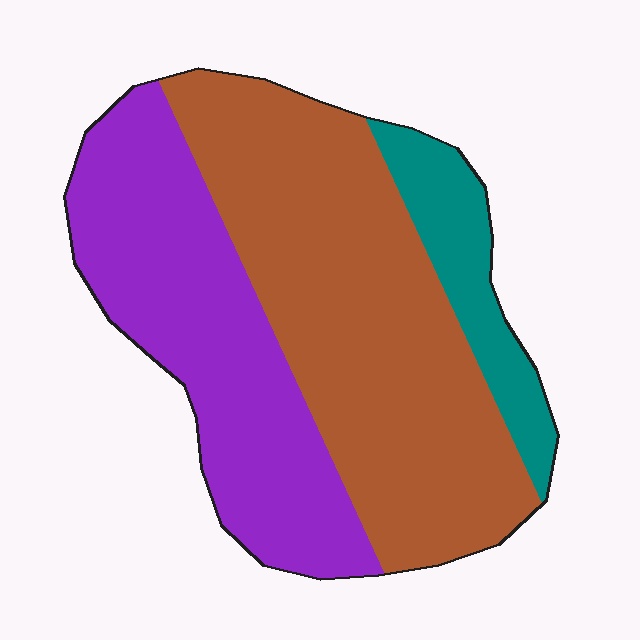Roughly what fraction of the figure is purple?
Purple takes up about three eighths (3/8) of the figure.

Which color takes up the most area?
Brown, at roughly 50%.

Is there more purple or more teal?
Purple.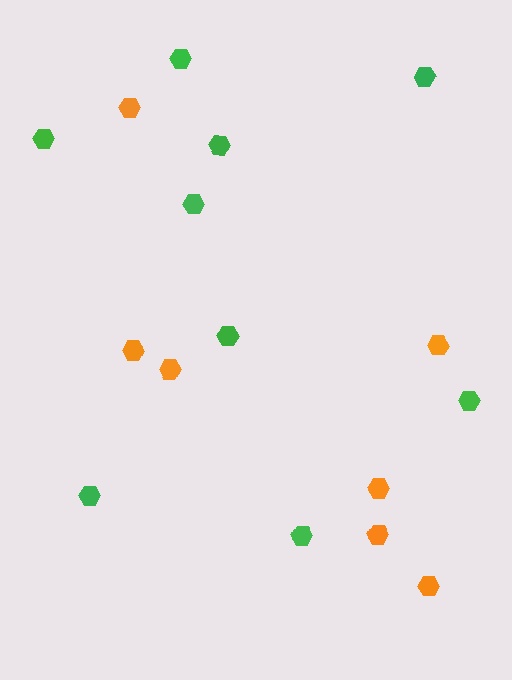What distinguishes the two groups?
There are 2 groups: one group of orange hexagons (7) and one group of green hexagons (9).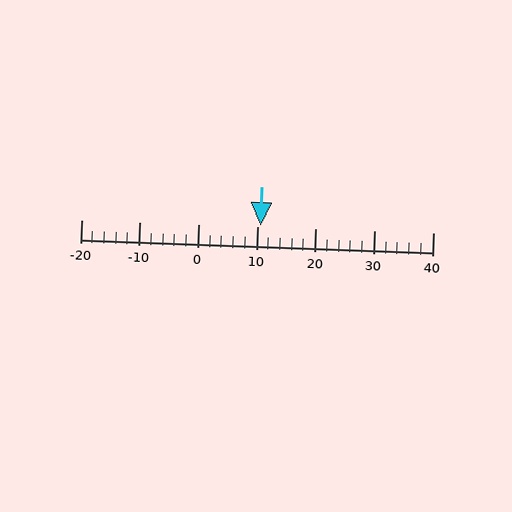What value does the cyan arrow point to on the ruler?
The cyan arrow points to approximately 11.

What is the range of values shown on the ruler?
The ruler shows values from -20 to 40.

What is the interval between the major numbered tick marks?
The major tick marks are spaced 10 units apart.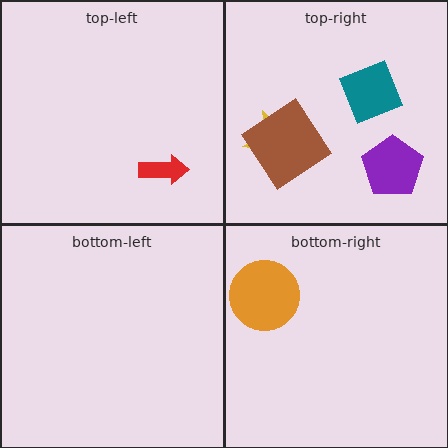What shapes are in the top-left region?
The red arrow.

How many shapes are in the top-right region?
4.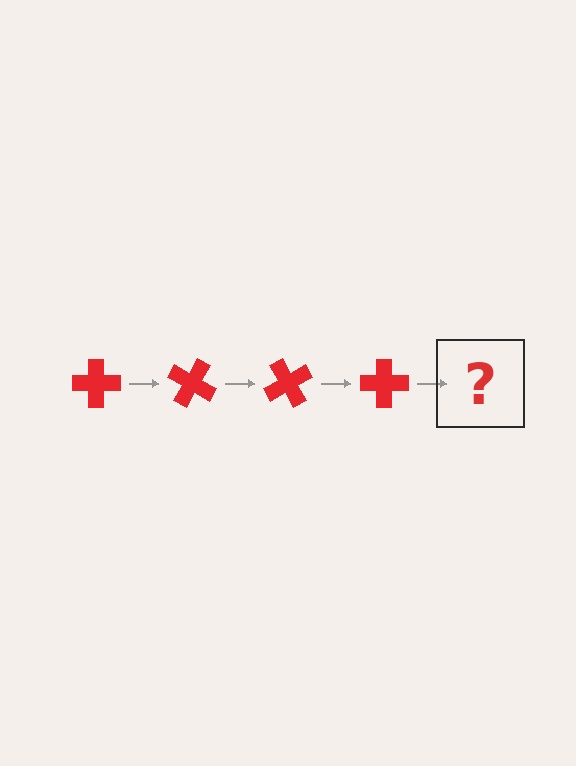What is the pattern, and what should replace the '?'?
The pattern is that the cross rotates 30 degrees each step. The '?' should be a red cross rotated 120 degrees.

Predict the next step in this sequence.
The next step is a red cross rotated 120 degrees.